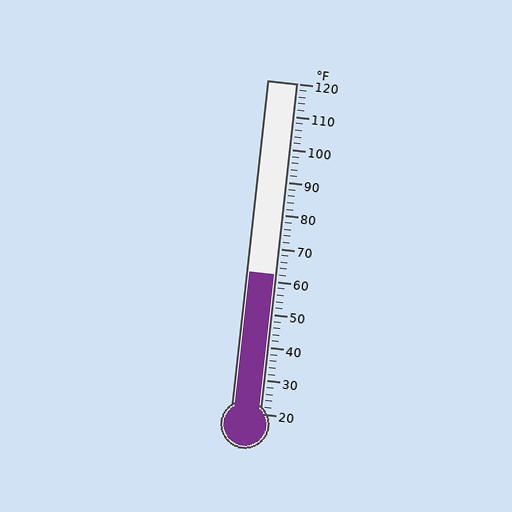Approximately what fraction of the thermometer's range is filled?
The thermometer is filled to approximately 40% of its range.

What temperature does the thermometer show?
The thermometer shows approximately 62°F.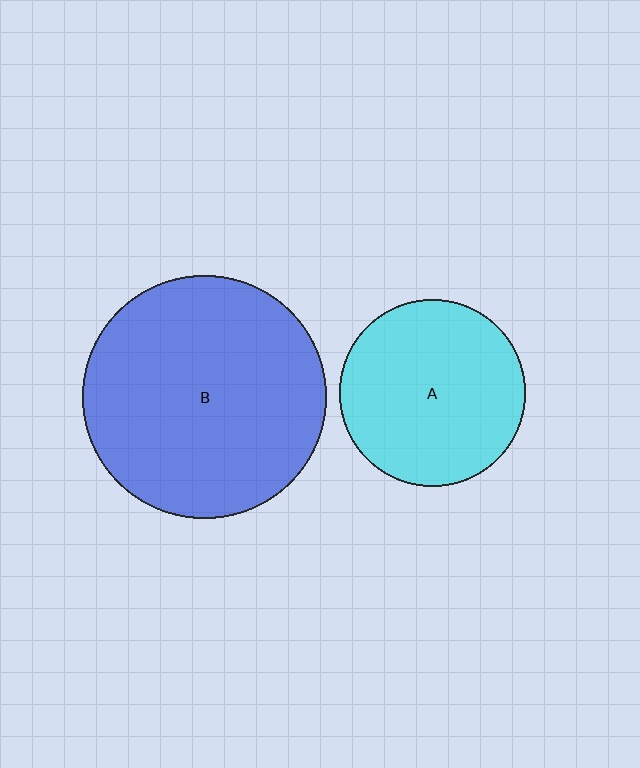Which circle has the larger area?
Circle B (blue).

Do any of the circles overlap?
No, none of the circles overlap.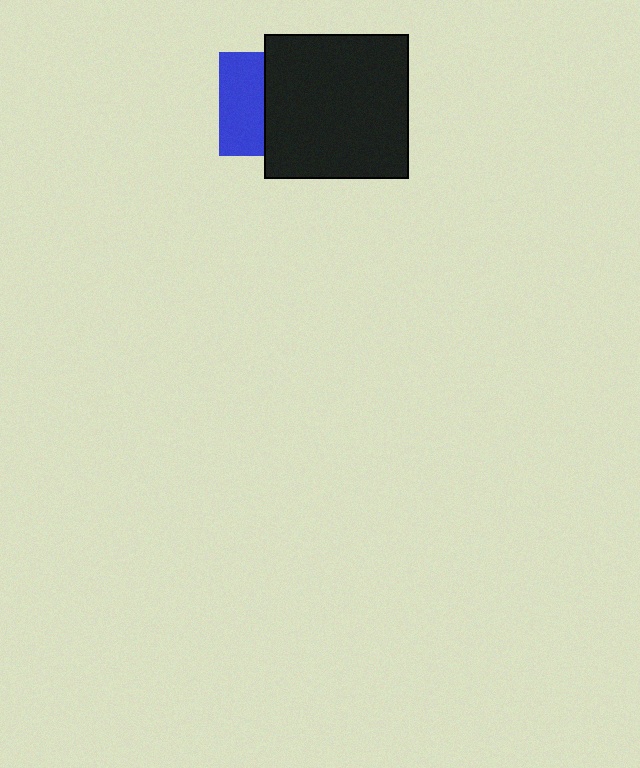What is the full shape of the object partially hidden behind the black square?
The partially hidden object is a blue square.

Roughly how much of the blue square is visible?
A small part of it is visible (roughly 42%).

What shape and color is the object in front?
The object in front is a black square.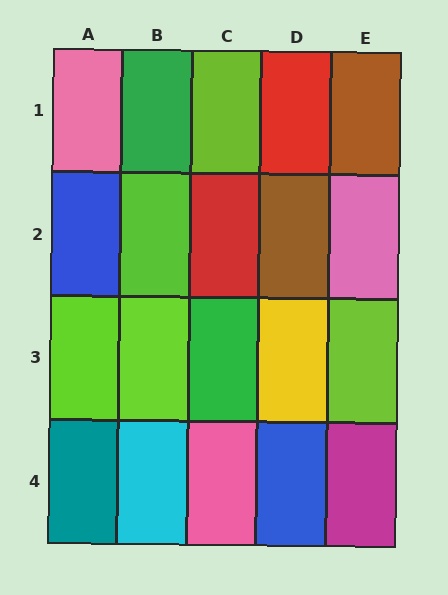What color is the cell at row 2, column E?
Pink.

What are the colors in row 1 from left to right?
Pink, green, lime, red, brown.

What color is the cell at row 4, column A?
Teal.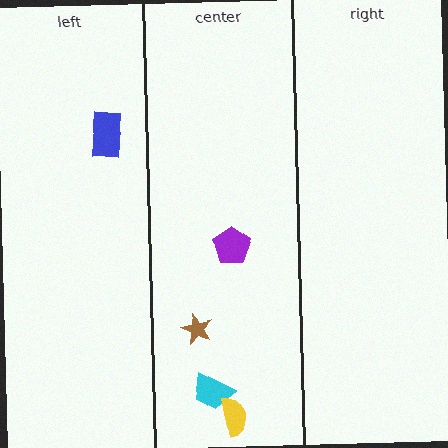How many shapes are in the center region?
4.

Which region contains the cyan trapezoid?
The center region.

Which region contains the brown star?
The center region.